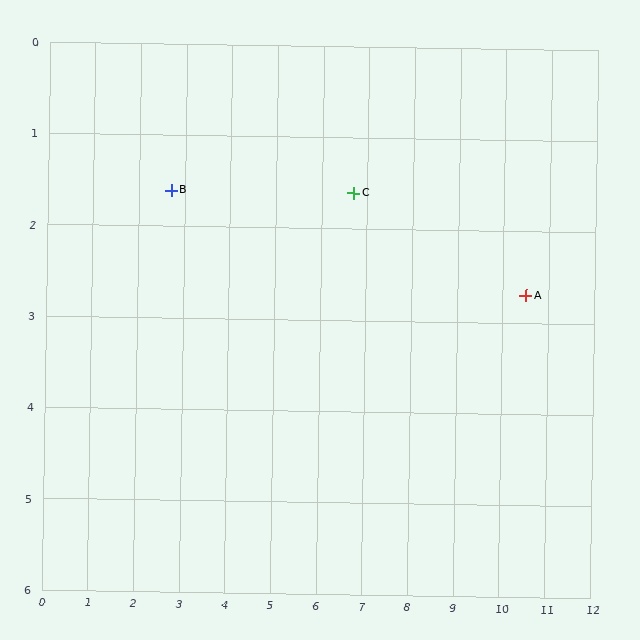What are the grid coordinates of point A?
Point A is at approximately (10.5, 2.7).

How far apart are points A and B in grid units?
Points A and B are about 7.9 grid units apart.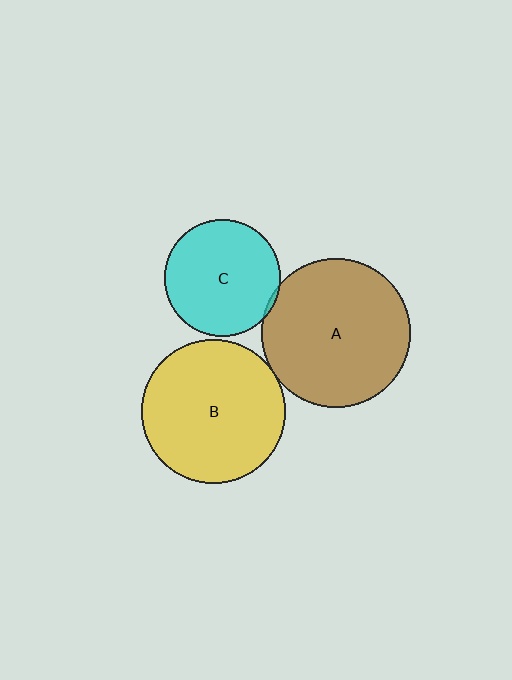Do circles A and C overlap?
Yes.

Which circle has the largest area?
Circle A (brown).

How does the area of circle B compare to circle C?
Approximately 1.5 times.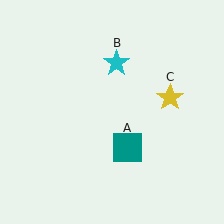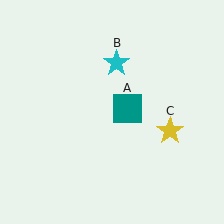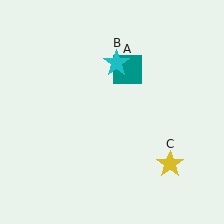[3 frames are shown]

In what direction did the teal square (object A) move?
The teal square (object A) moved up.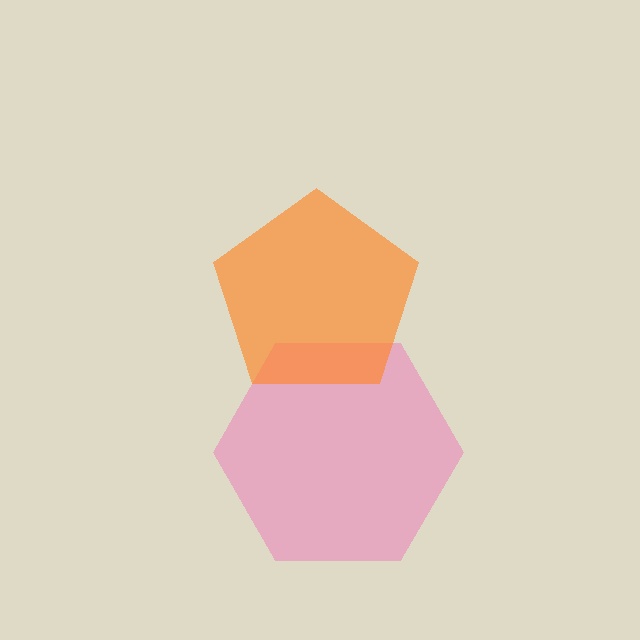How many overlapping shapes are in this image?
There are 2 overlapping shapes in the image.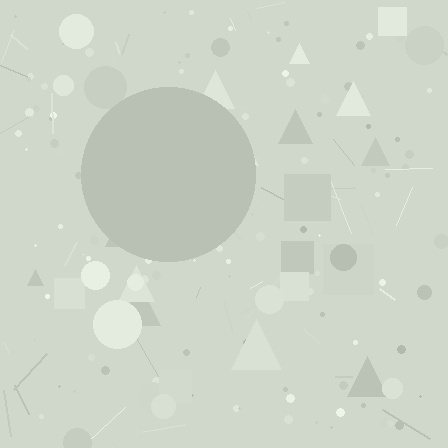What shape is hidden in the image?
A circle is hidden in the image.